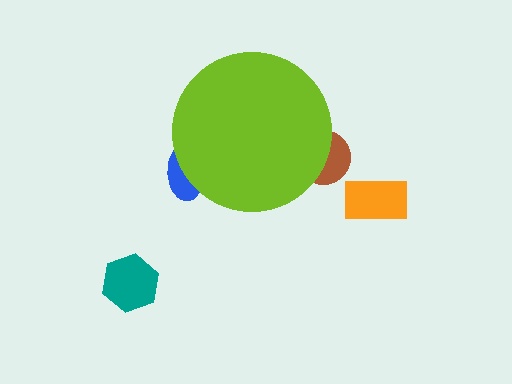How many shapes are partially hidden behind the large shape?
2 shapes are partially hidden.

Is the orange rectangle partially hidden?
No, the orange rectangle is fully visible.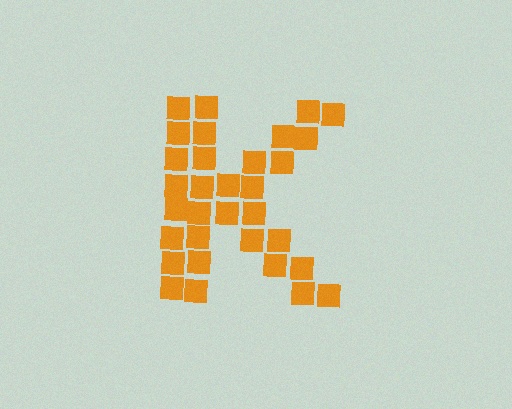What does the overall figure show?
The overall figure shows the letter K.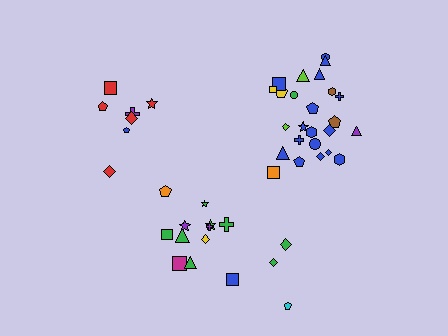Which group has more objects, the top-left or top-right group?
The top-right group.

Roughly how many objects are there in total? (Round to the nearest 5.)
Roughly 45 objects in total.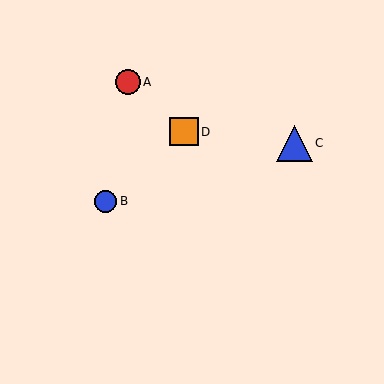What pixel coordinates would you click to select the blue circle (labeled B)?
Click at (106, 201) to select the blue circle B.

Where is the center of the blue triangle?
The center of the blue triangle is at (294, 143).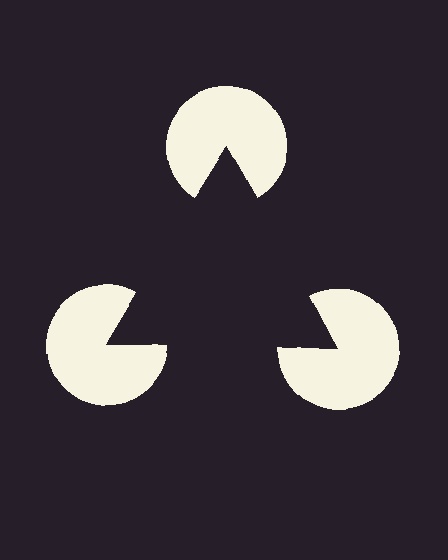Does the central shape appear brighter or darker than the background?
It typically appears slightly darker than the background, even though no actual brightness change is drawn.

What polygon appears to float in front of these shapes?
An illusory triangle — its edges are inferred from the aligned wedge cuts in the pac-man discs, not physically drawn.